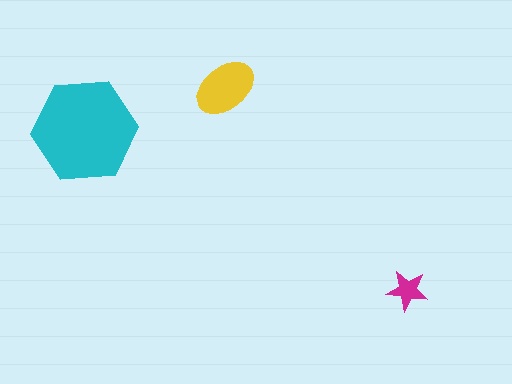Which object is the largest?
The cyan hexagon.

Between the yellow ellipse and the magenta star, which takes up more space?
The yellow ellipse.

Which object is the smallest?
The magenta star.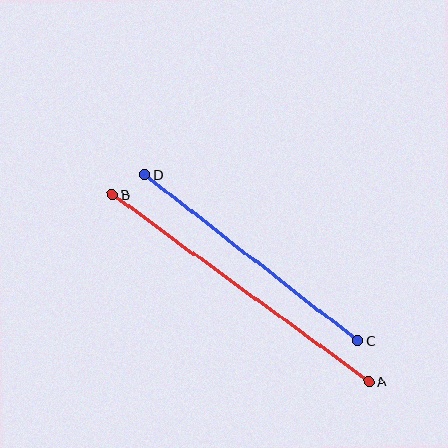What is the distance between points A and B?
The distance is approximately 317 pixels.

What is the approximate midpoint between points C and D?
The midpoint is at approximately (251, 258) pixels.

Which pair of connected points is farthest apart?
Points A and B are farthest apart.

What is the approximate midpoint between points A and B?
The midpoint is at approximately (241, 288) pixels.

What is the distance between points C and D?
The distance is approximately 270 pixels.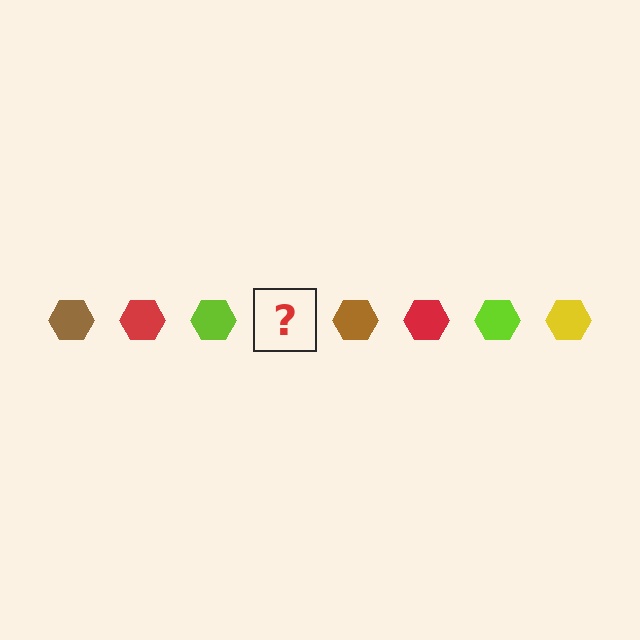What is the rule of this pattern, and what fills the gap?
The rule is that the pattern cycles through brown, red, lime, yellow hexagons. The gap should be filled with a yellow hexagon.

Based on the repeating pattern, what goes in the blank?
The blank should be a yellow hexagon.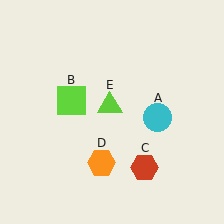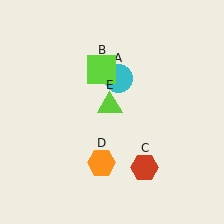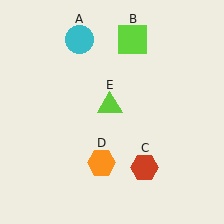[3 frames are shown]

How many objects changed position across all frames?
2 objects changed position: cyan circle (object A), lime square (object B).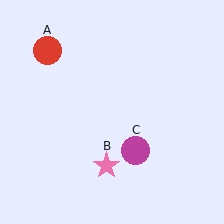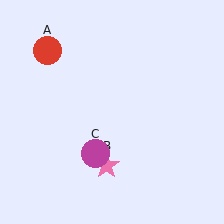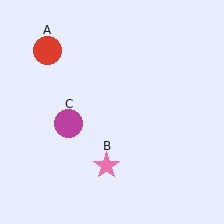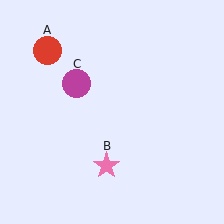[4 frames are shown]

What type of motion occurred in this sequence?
The magenta circle (object C) rotated clockwise around the center of the scene.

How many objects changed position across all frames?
1 object changed position: magenta circle (object C).